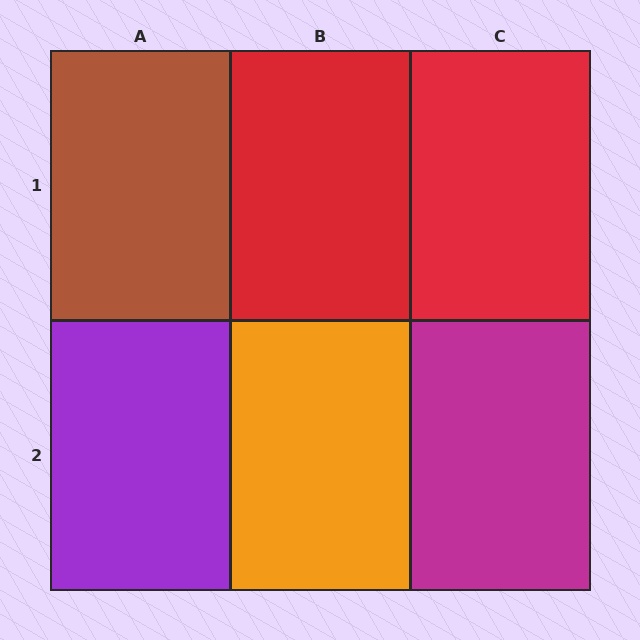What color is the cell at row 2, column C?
Magenta.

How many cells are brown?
1 cell is brown.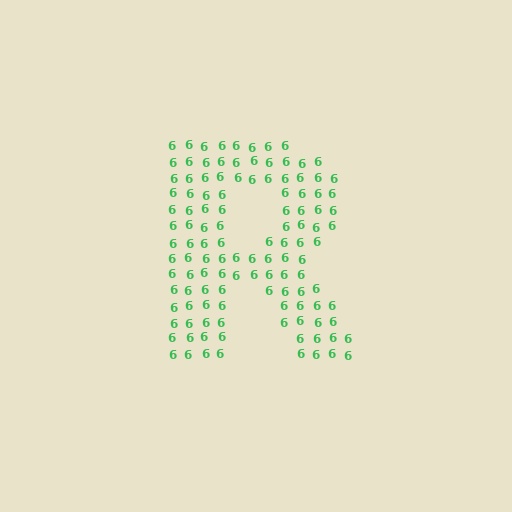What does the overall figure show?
The overall figure shows the letter R.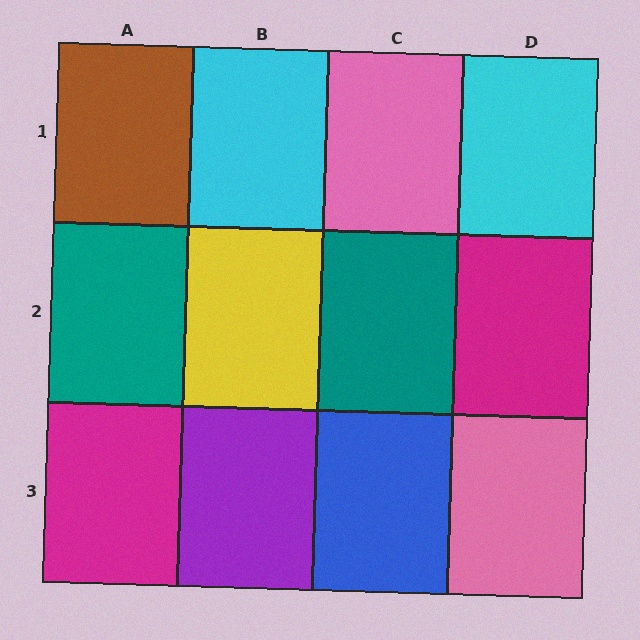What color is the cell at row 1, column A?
Brown.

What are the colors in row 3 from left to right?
Magenta, purple, blue, pink.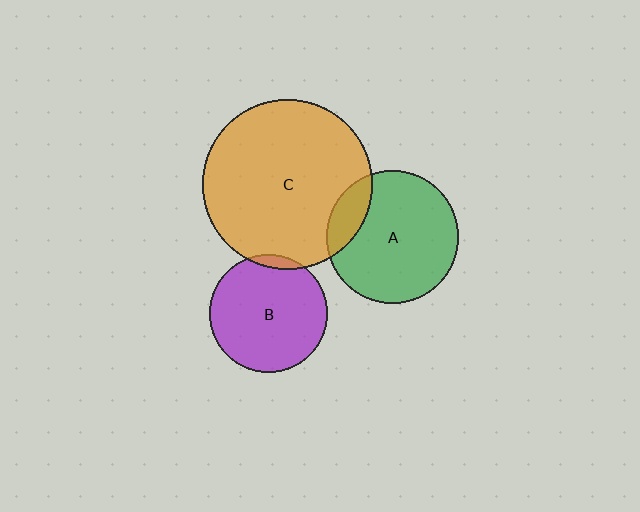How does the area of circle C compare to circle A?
Approximately 1.6 times.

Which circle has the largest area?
Circle C (orange).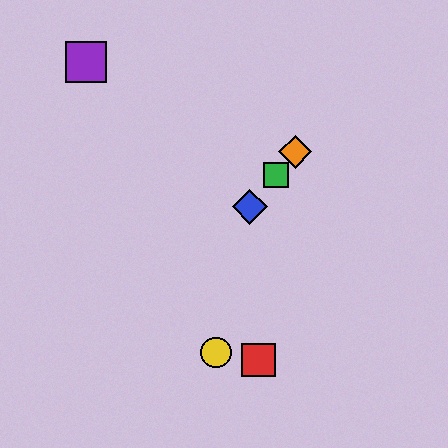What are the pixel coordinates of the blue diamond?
The blue diamond is at (250, 207).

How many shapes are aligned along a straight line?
3 shapes (the blue diamond, the green square, the orange diamond) are aligned along a straight line.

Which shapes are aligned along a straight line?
The blue diamond, the green square, the orange diamond are aligned along a straight line.